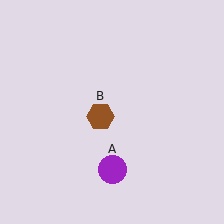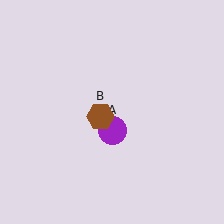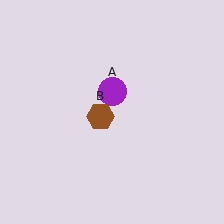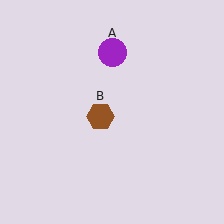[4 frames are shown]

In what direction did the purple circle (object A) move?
The purple circle (object A) moved up.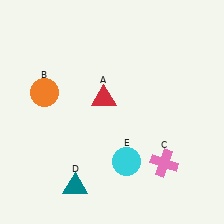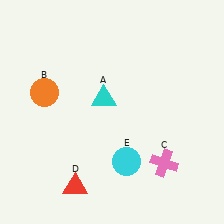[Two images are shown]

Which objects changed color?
A changed from red to cyan. D changed from teal to red.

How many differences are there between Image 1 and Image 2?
There are 2 differences between the two images.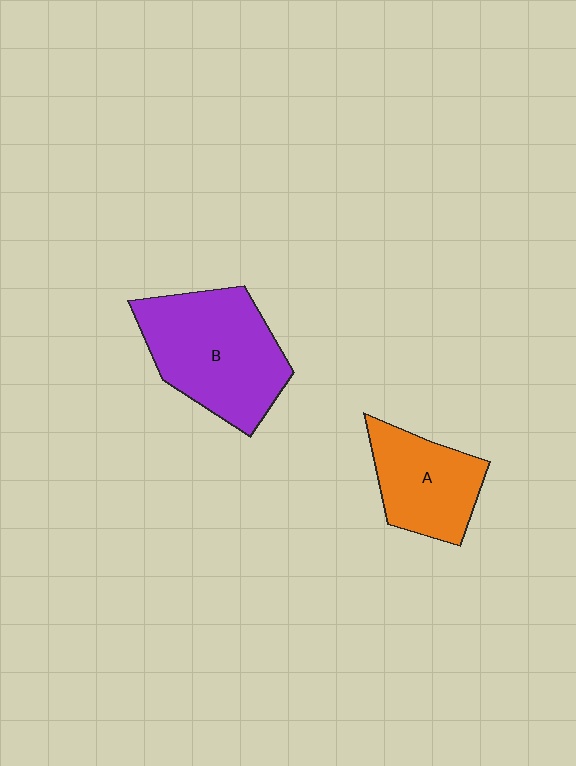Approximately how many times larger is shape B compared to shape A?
Approximately 1.5 times.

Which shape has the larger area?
Shape B (purple).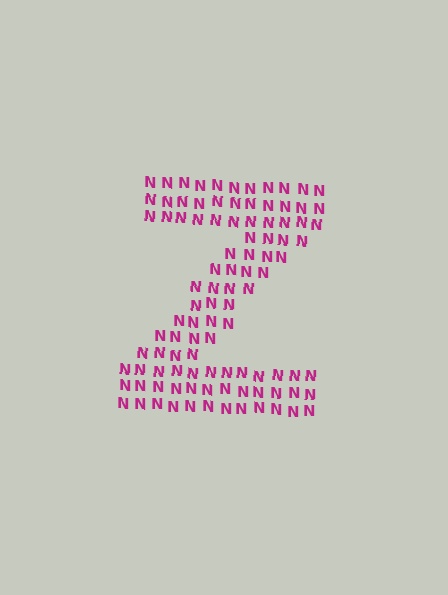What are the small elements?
The small elements are letter N's.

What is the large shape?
The large shape is the letter Z.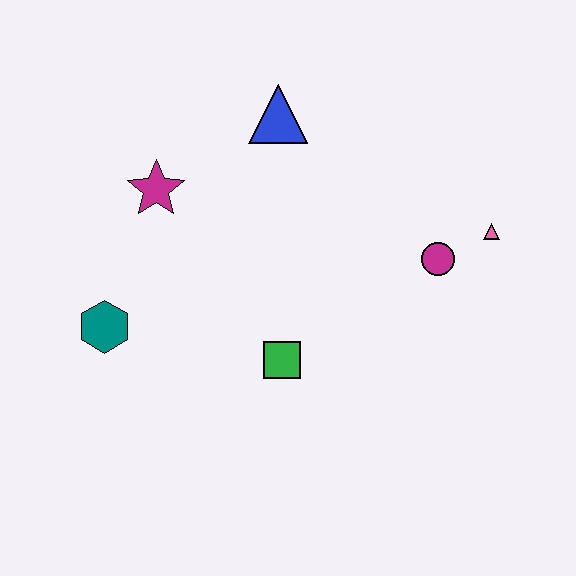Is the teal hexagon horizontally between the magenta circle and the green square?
No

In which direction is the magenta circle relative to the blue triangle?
The magenta circle is to the right of the blue triangle.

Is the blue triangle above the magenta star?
Yes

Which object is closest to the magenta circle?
The pink triangle is closest to the magenta circle.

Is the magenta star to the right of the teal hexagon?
Yes